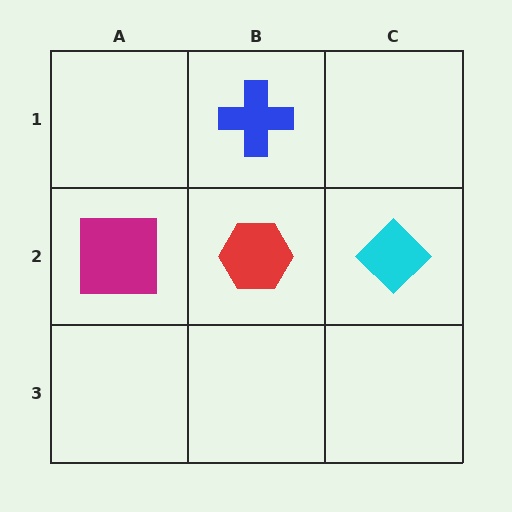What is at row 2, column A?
A magenta square.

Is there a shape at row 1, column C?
No, that cell is empty.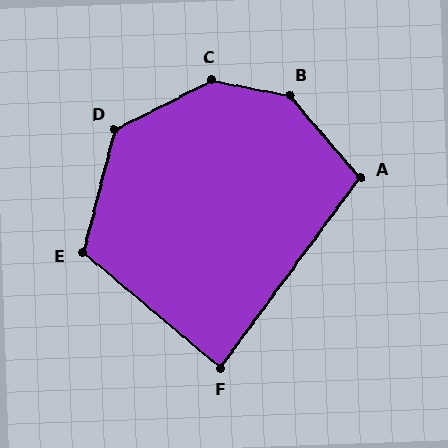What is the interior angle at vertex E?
Approximately 115 degrees (obtuse).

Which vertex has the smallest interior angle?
F, at approximately 86 degrees.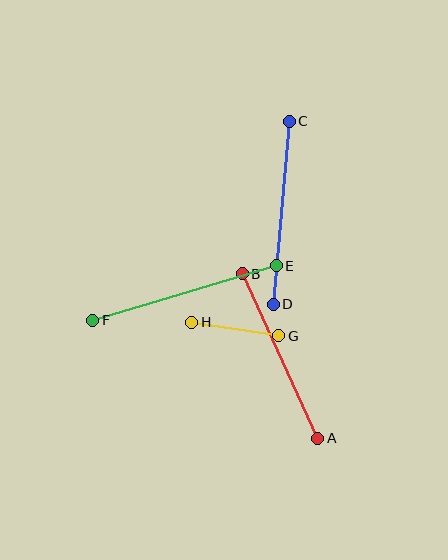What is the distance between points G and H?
The distance is approximately 88 pixels.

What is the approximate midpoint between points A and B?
The midpoint is at approximately (280, 356) pixels.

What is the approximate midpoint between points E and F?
The midpoint is at approximately (185, 293) pixels.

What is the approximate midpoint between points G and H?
The midpoint is at approximately (235, 329) pixels.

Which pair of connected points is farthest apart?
Points E and F are farthest apart.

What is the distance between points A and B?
The distance is approximately 181 pixels.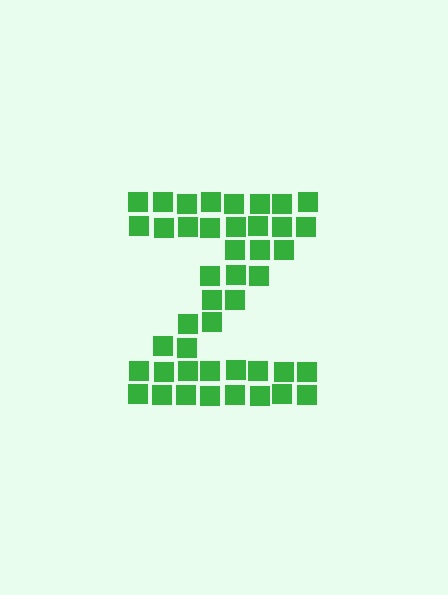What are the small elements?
The small elements are squares.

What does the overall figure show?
The overall figure shows the letter Z.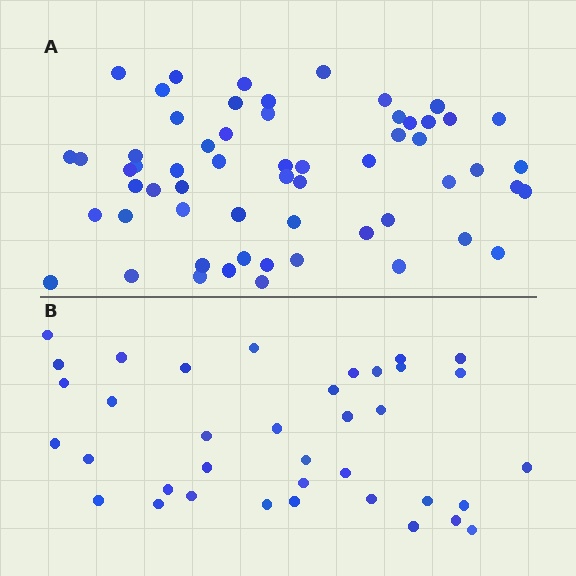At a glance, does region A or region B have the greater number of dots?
Region A (the top region) has more dots.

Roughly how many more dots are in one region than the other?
Region A has approximately 20 more dots than region B.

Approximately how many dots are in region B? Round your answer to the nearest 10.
About 40 dots. (The exact count is 37, which rounds to 40.)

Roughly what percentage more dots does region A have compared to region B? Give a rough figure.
About 60% more.